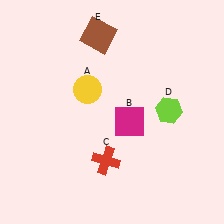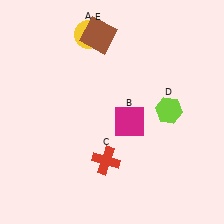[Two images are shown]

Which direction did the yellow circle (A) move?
The yellow circle (A) moved up.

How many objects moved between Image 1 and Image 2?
1 object moved between the two images.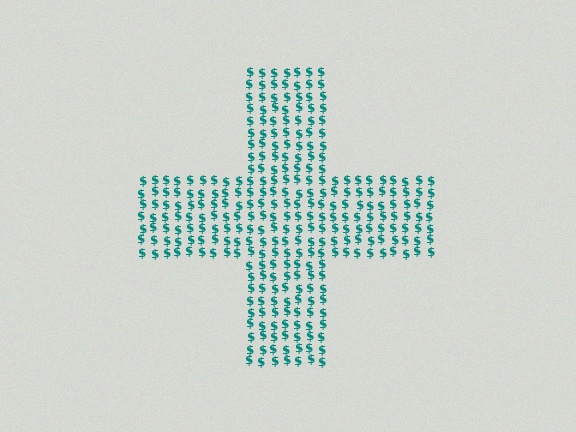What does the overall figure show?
The overall figure shows a cross.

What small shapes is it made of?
It is made of small dollar signs.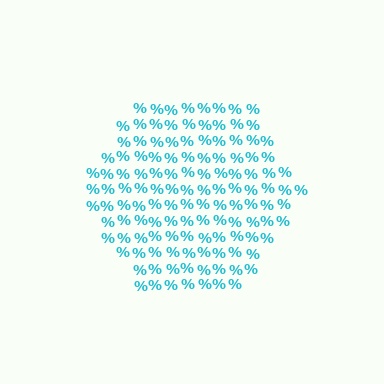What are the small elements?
The small elements are percent signs.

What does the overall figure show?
The overall figure shows a hexagon.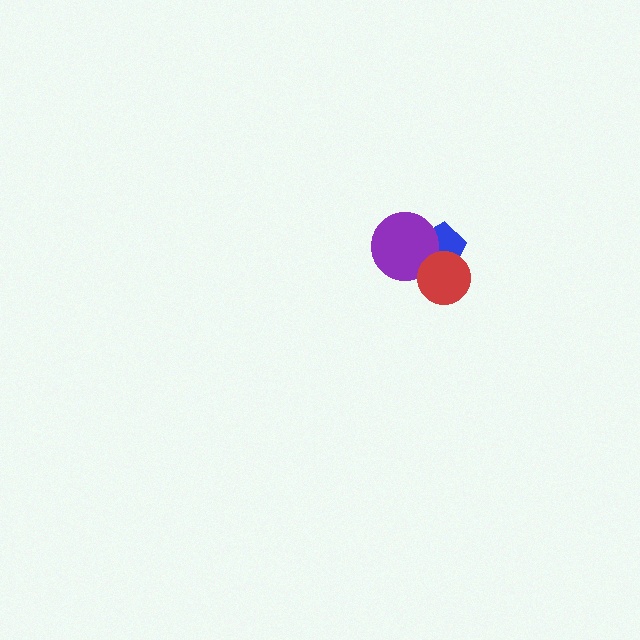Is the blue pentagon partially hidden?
Yes, it is partially covered by another shape.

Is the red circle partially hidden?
No, no other shape covers it.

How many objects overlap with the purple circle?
2 objects overlap with the purple circle.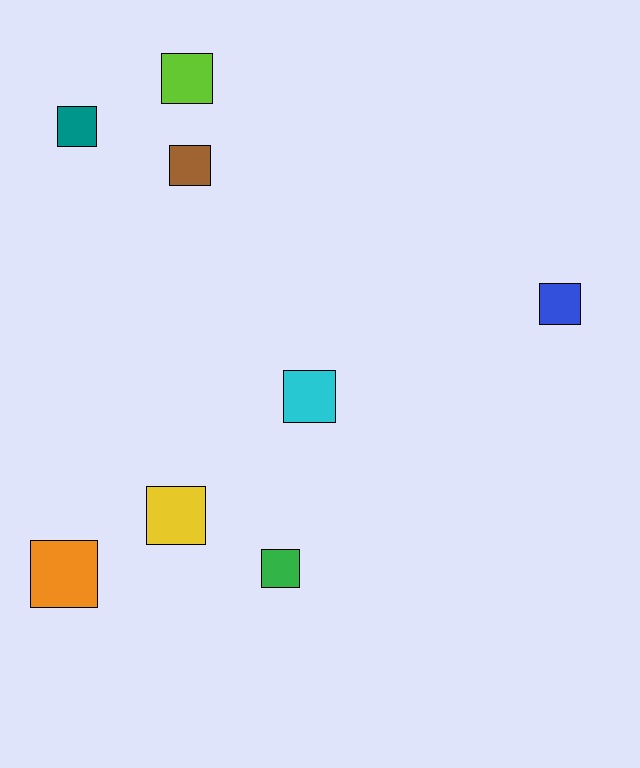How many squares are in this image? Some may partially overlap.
There are 8 squares.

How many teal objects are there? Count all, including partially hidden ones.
There is 1 teal object.